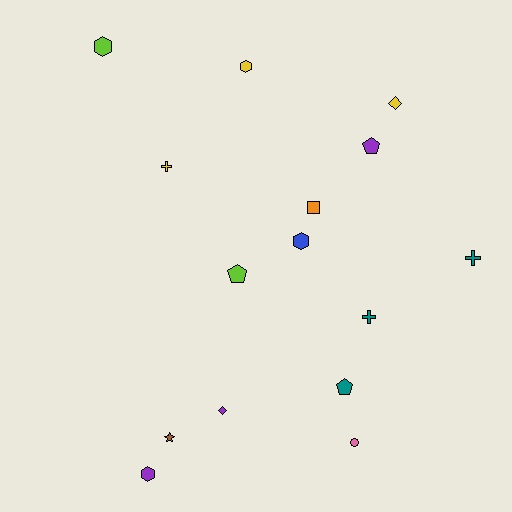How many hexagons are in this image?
There are 4 hexagons.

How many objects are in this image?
There are 15 objects.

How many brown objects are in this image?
There is 1 brown object.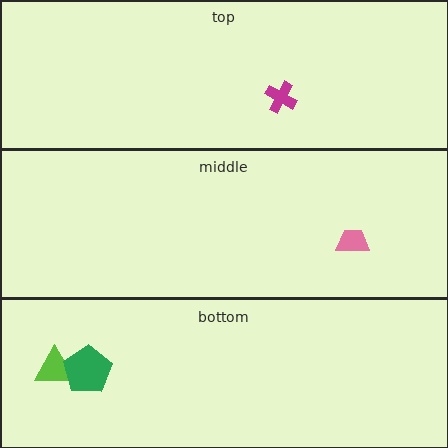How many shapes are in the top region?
1.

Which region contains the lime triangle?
The bottom region.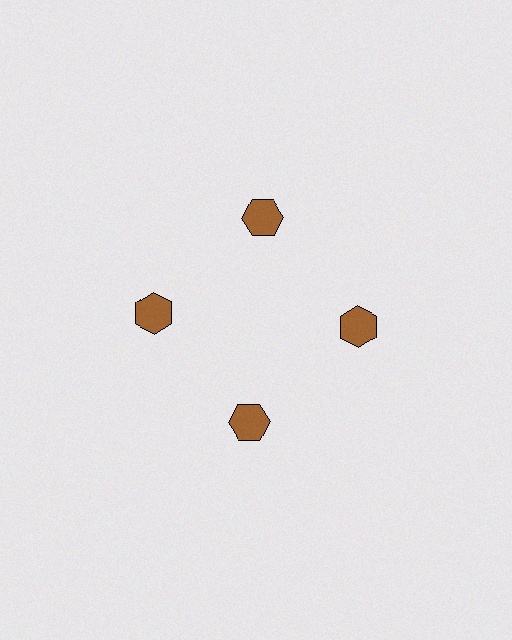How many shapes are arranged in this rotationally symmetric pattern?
There are 4 shapes, arranged in 4 groups of 1.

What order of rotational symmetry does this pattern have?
This pattern has 4-fold rotational symmetry.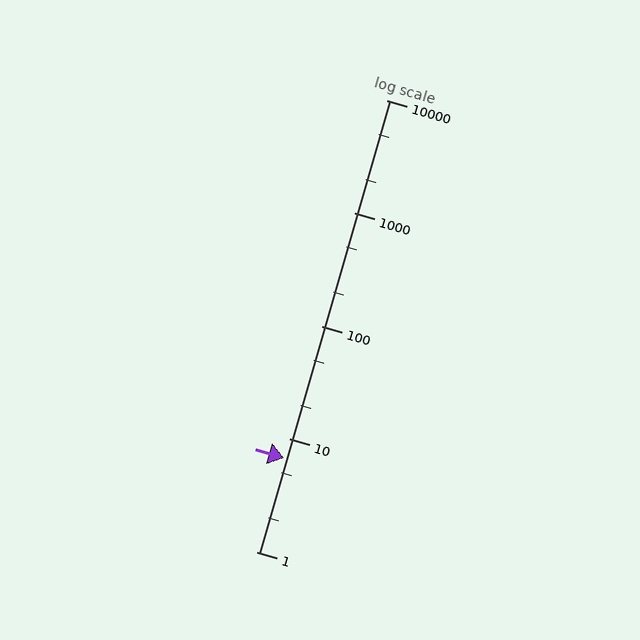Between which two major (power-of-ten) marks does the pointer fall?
The pointer is between 1 and 10.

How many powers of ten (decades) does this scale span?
The scale spans 4 decades, from 1 to 10000.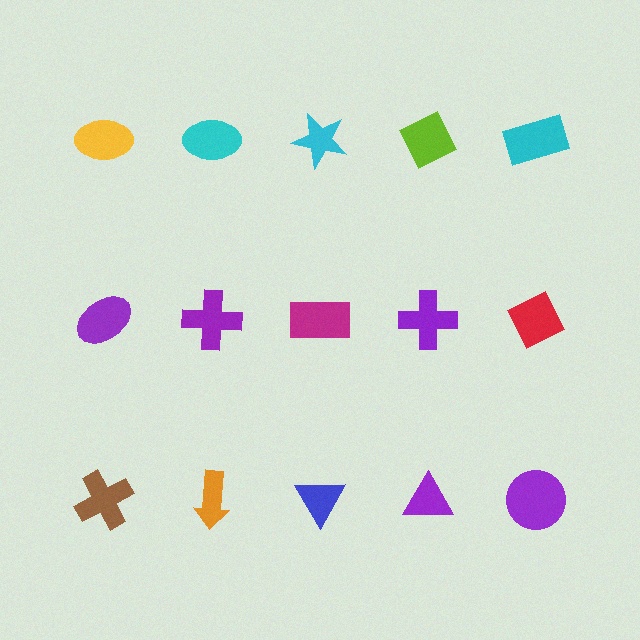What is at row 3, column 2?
An orange arrow.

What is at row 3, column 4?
A purple triangle.